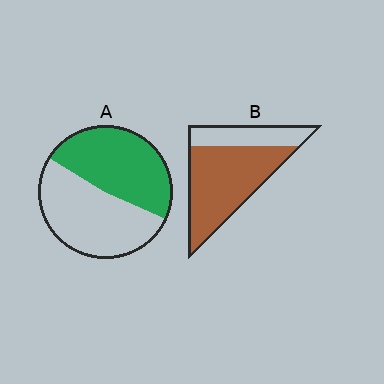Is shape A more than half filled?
Roughly half.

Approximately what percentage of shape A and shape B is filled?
A is approximately 50% and B is approximately 70%.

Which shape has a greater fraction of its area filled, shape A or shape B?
Shape B.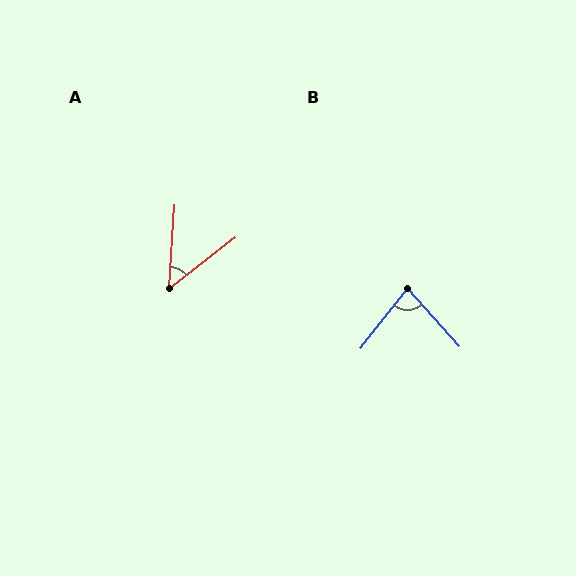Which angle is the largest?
B, at approximately 80 degrees.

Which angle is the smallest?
A, at approximately 48 degrees.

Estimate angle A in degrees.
Approximately 48 degrees.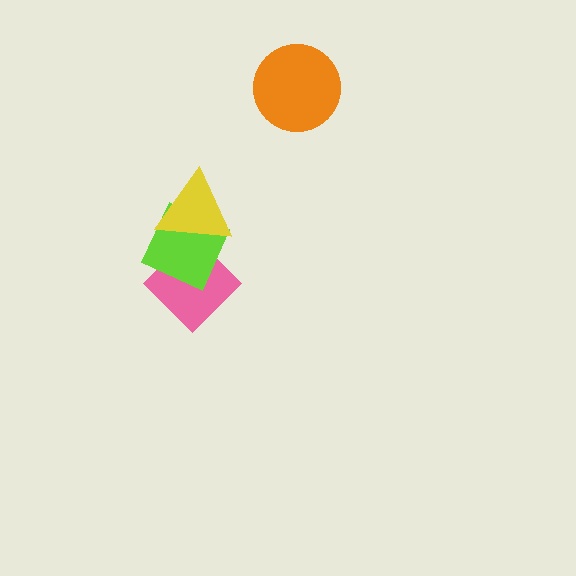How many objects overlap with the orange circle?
0 objects overlap with the orange circle.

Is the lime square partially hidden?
Yes, it is partially covered by another shape.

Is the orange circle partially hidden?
No, no other shape covers it.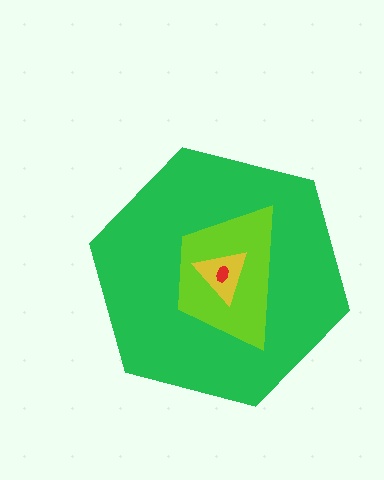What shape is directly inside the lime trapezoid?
The yellow triangle.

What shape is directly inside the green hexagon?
The lime trapezoid.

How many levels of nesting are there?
4.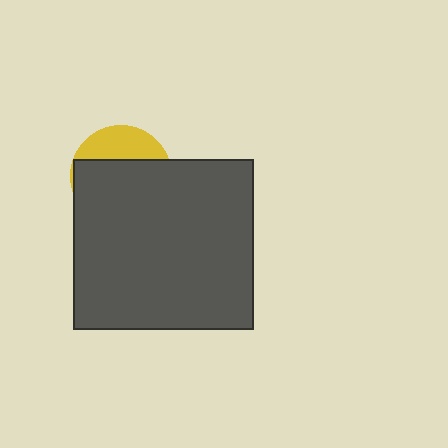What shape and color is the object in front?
The object in front is a dark gray rectangle.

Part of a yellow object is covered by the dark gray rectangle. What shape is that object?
It is a circle.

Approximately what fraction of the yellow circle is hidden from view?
Roughly 69% of the yellow circle is hidden behind the dark gray rectangle.